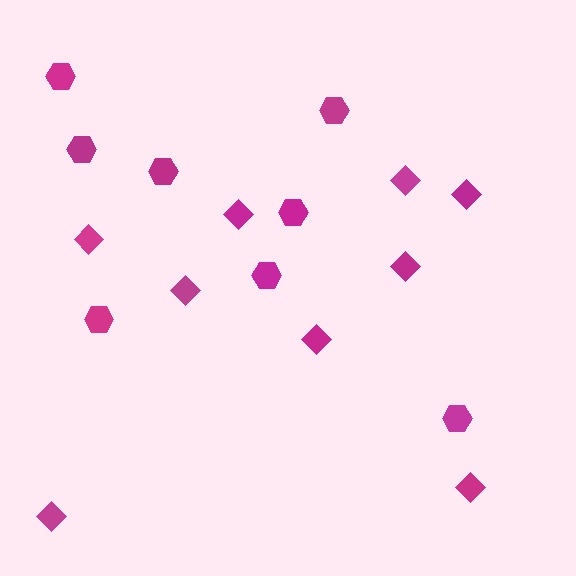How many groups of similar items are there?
There are 2 groups: one group of hexagons (8) and one group of diamonds (9).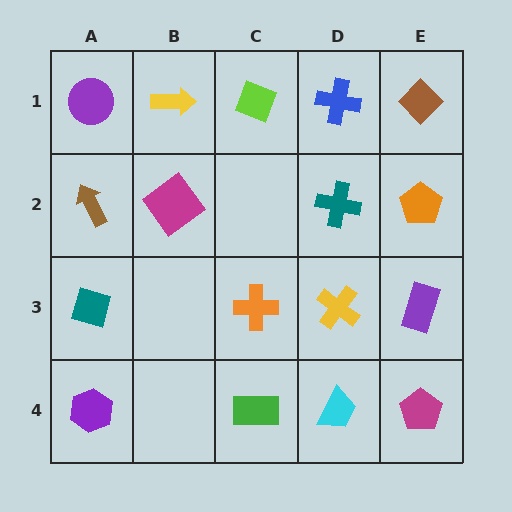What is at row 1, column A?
A purple circle.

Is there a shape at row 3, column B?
No, that cell is empty.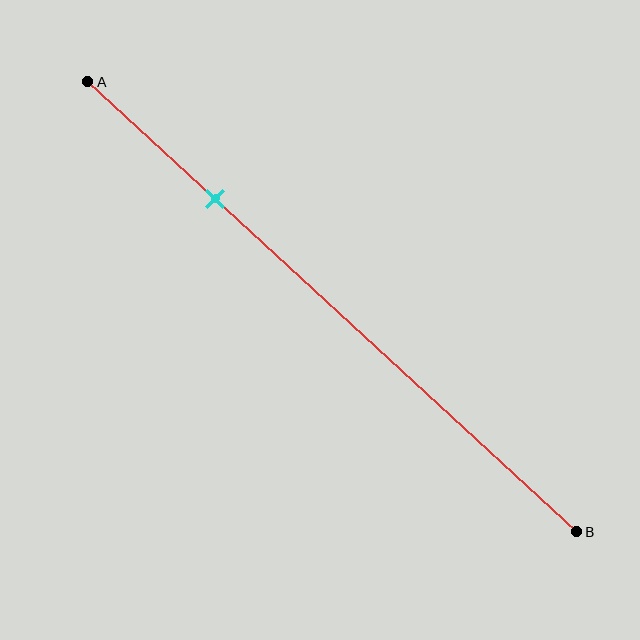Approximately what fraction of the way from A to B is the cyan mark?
The cyan mark is approximately 25% of the way from A to B.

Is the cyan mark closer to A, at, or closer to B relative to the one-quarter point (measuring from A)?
The cyan mark is approximately at the one-quarter point of segment AB.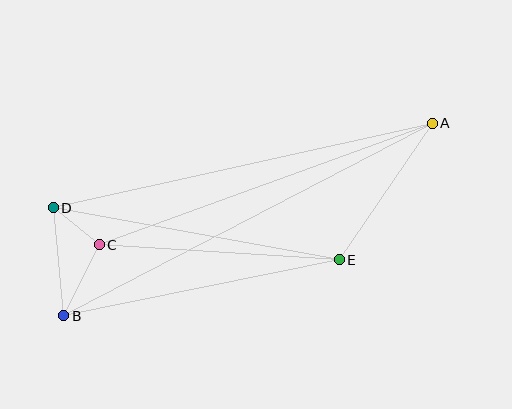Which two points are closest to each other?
Points C and D are closest to each other.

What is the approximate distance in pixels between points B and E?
The distance between B and E is approximately 282 pixels.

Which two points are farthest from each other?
Points A and B are farthest from each other.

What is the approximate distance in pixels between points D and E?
The distance between D and E is approximately 291 pixels.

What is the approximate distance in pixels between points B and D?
The distance between B and D is approximately 108 pixels.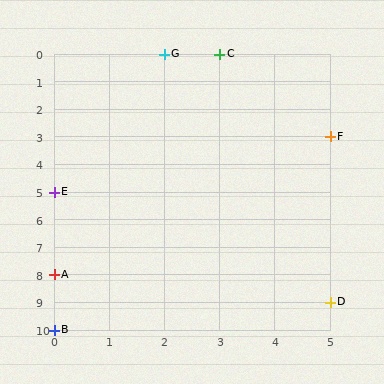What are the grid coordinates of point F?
Point F is at grid coordinates (5, 3).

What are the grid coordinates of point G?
Point G is at grid coordinates (2, 0).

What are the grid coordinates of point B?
Point B is at grid coordinates (0, 10).